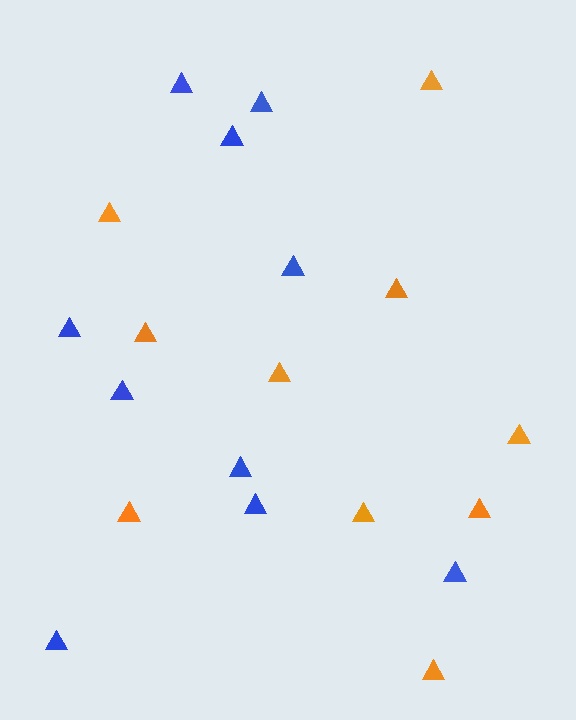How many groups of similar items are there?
There are 2 groups: one group of blue triangles (10) and one group of orange triangles (10).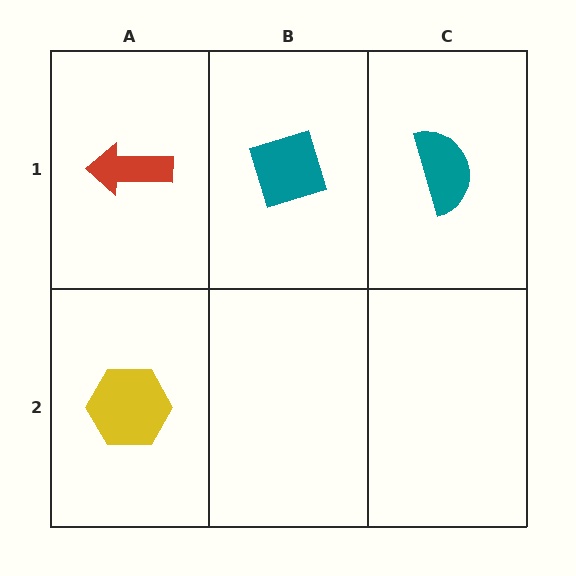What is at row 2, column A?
A yellow hexagon.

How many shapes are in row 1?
3 shapes.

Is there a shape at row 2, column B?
No, that cell is empty.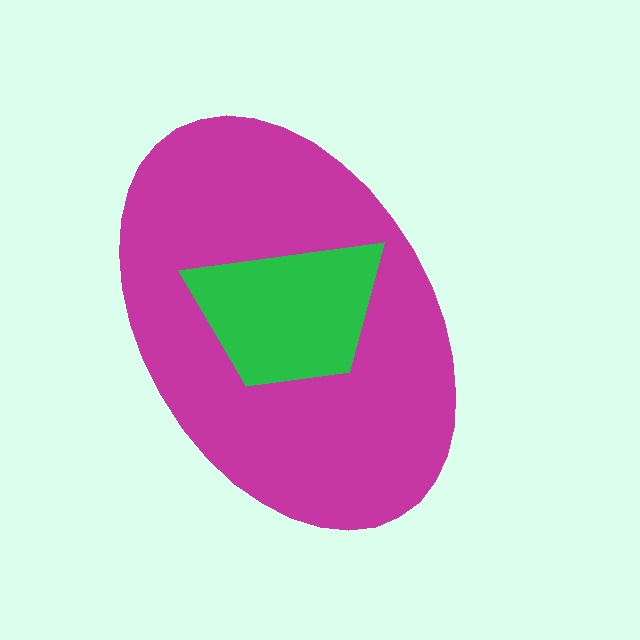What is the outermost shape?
The magenta ellipse.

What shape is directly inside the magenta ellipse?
The green trapezoid.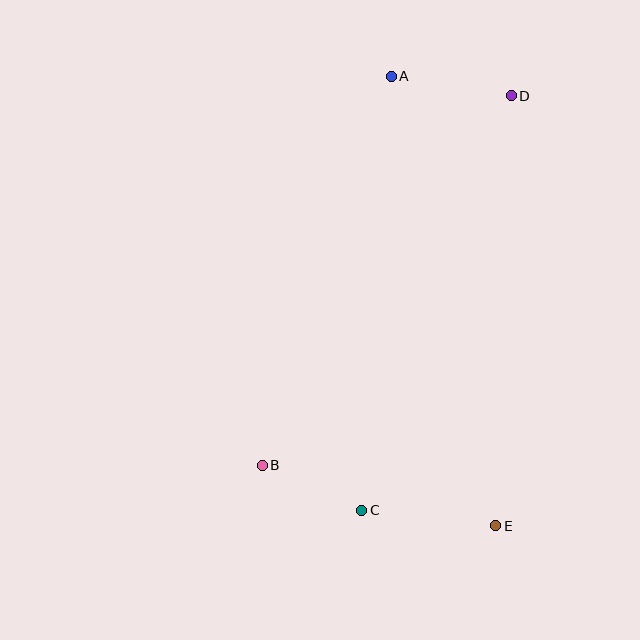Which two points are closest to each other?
Points B and C are closest to each other.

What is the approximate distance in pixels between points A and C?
The distance between A and C is approximately 435 pixels.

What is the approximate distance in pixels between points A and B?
The distance between A and B is approximately 410 pixels.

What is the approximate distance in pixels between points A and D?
The distance between A and D is approximately 122 pixels.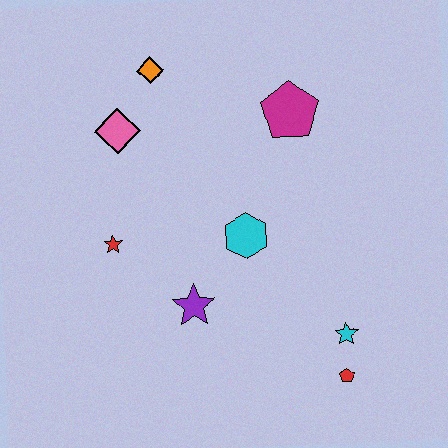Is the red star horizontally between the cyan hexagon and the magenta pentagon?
No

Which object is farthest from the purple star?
The orange diamond is farthest from the purple star.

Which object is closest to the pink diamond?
The orange diamond is closest to the pink diamond.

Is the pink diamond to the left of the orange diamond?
Yes